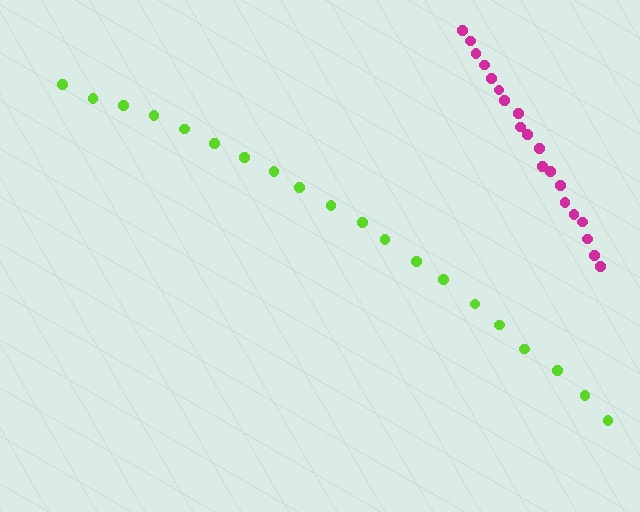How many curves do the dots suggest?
There are 2 distinct paths.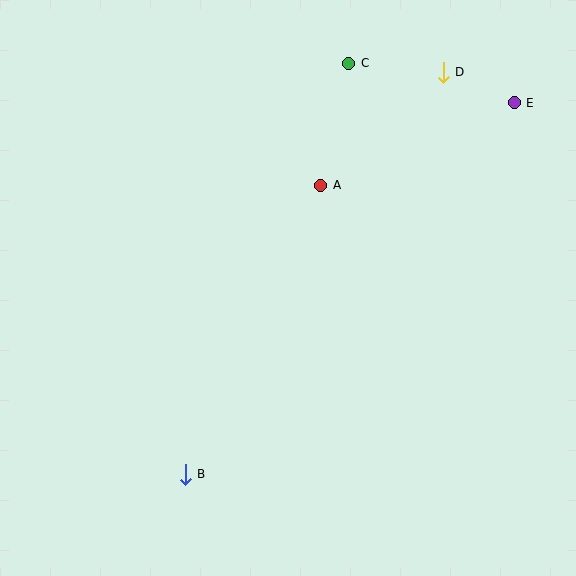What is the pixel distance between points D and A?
The distance between D and A is 167 pixels.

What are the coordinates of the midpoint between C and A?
The midpoint between C and A is at (335, 124).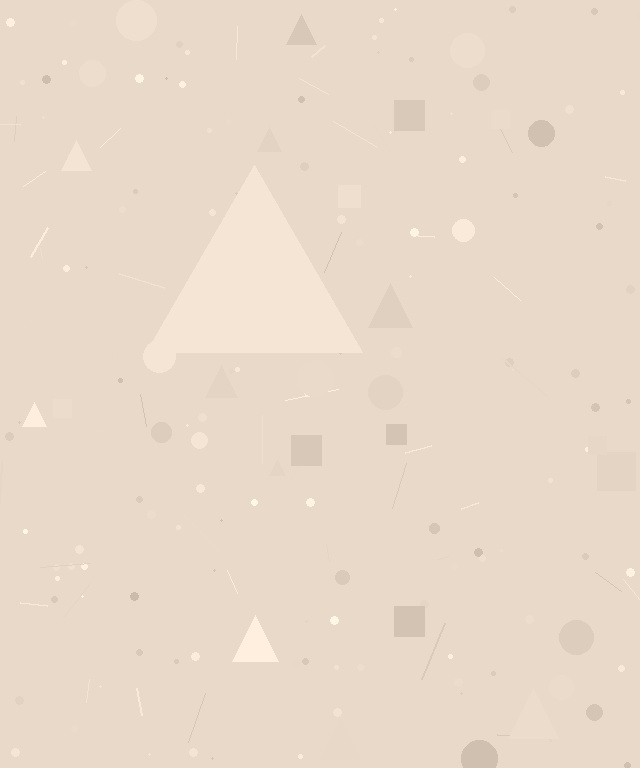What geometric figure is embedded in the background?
A triangle is embedded in the background.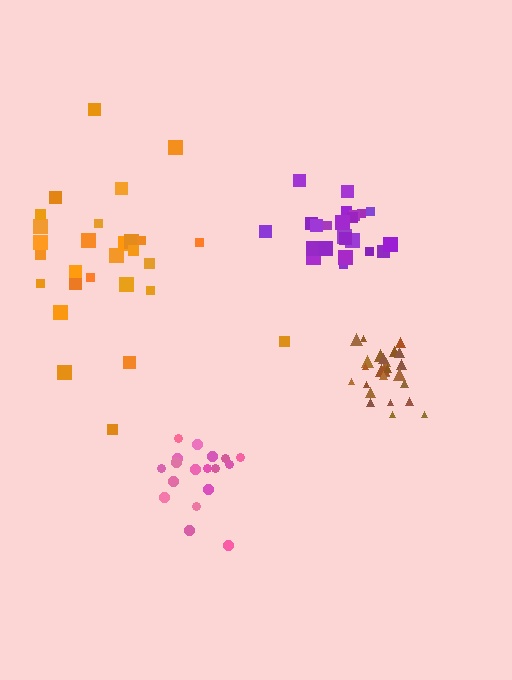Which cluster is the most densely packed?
Brown.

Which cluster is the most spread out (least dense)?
Orange.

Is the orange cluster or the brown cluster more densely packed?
Brown.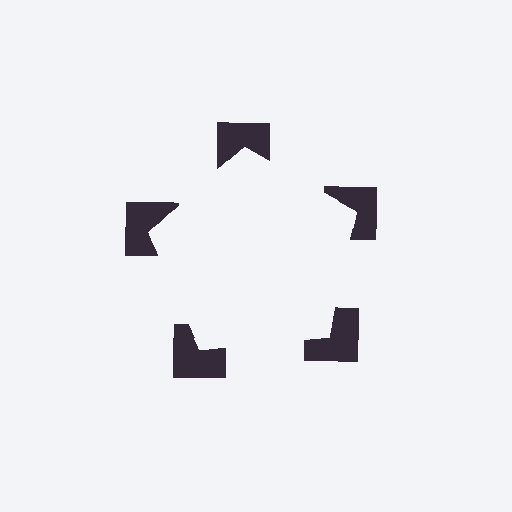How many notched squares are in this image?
There are 5 — one at each vertex of the illusory pentagon.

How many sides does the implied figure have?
5 sides.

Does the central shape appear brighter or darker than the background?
It typically appears slightly brighter than the background, even though no actual brightness change is drawn.